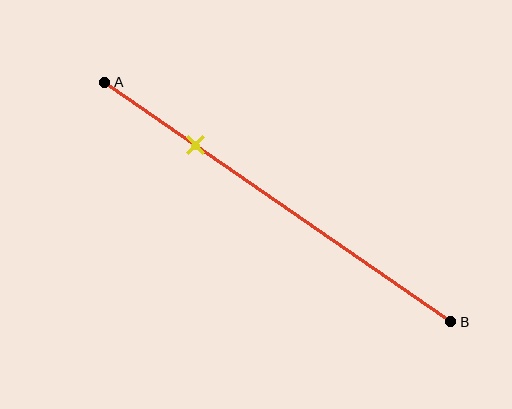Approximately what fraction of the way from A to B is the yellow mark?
The yellow mark is approximately 25% of the way from A to B.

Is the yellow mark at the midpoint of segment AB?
No, the mark is at about 25% from A, not at the 50% midpoint.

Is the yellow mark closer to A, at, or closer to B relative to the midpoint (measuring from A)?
The yellow mark is closer to point A than the midpoint of segment AB.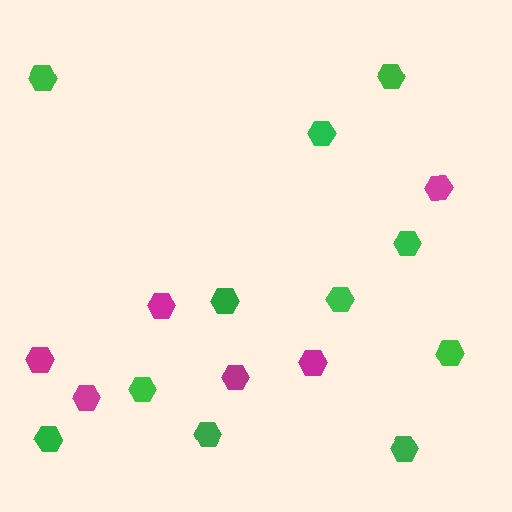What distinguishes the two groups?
There are 2 groups: one group of green hexagons (11) and one group of magenta hexagons (6).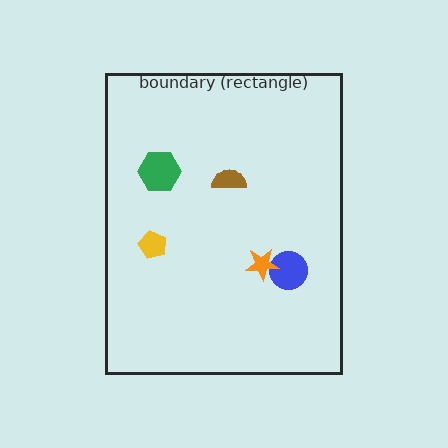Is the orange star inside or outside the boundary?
Inside.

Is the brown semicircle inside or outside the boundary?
Inside.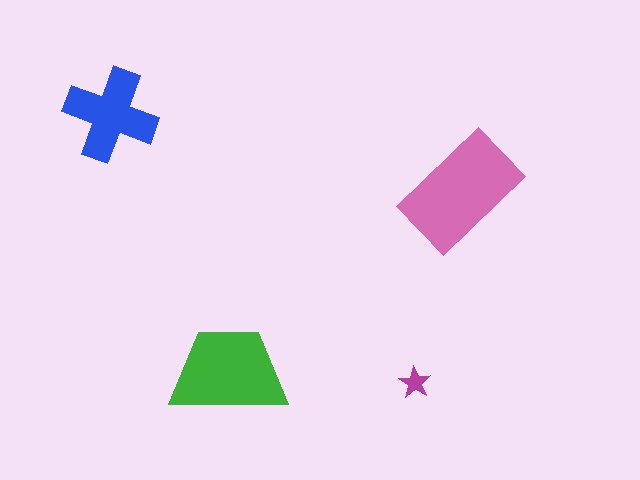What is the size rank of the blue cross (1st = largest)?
3rd.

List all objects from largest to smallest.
The pink rectangle, the green trapezoid, the blue cross, the magenta star.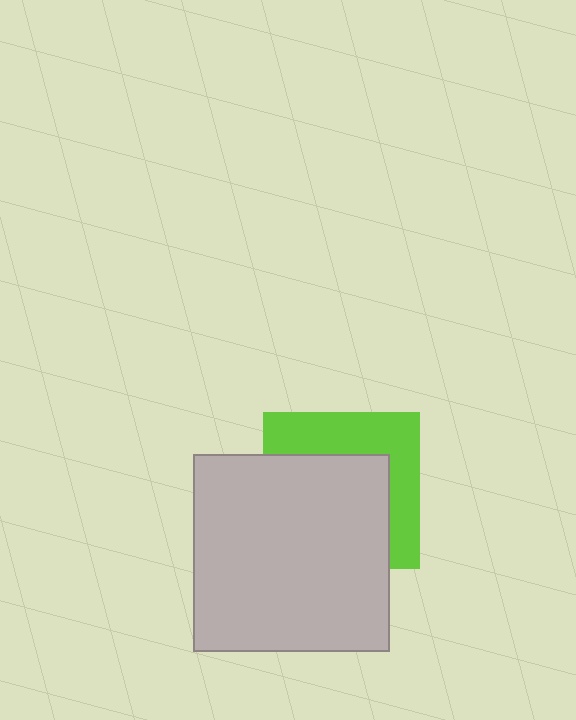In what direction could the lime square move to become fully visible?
The lime square could move toward the upper-right. That would shift it out from behind the light gray square entirely.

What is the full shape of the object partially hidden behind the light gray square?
The partially hidden object is a lime square.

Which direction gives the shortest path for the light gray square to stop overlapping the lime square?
Moving toward the lower-left gives the shortest separation.